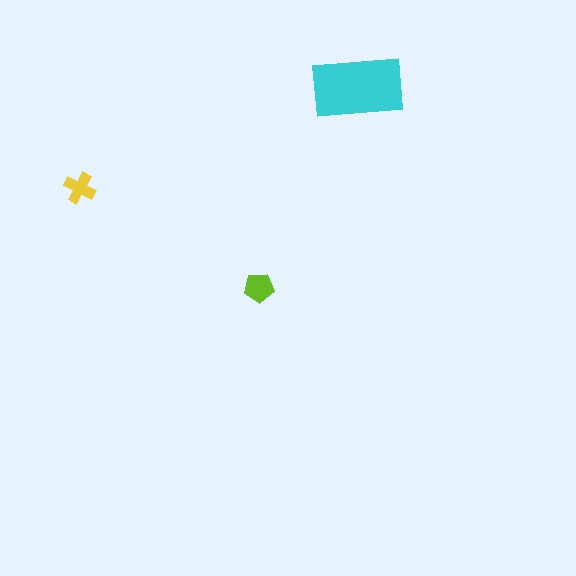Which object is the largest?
The cyan rectangle.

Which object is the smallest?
The yellow cross.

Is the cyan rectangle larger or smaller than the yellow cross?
Larger.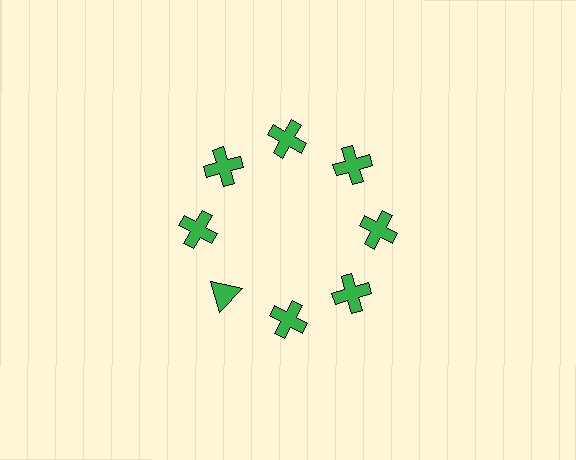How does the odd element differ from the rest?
It has a different shape: triangle instead of cross.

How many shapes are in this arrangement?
There are 8 shapes arranged in a ring pattern.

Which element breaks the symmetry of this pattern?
The green triangle at roughly the 8 o'clock position breaks the symmetry. All other shapes are green crosses.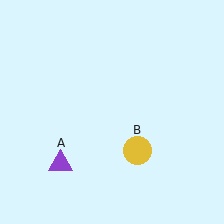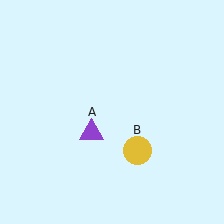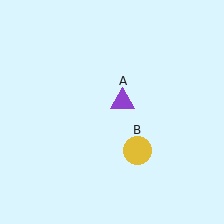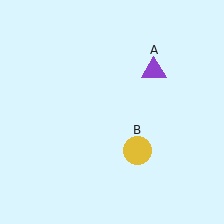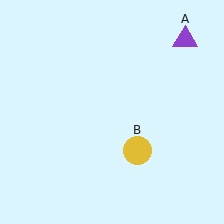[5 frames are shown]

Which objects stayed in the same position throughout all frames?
Yellow circle (object B) remained stationary.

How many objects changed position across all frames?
1 object changed position: purple triangle (object A).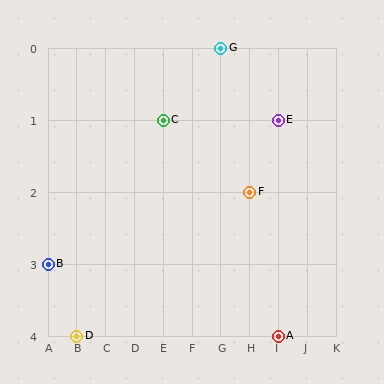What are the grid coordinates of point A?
Point A is at grid coordinates (I, 4).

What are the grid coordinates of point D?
Point D is at grid coordinates (B, 4).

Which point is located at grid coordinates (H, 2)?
Point F is at (H, 2).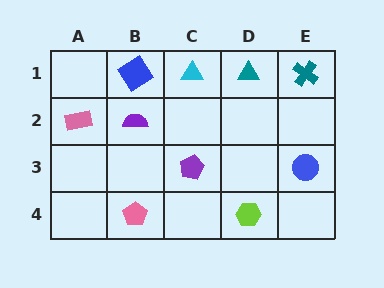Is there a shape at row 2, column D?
No, that cell is empty.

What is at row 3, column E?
A blue circle.